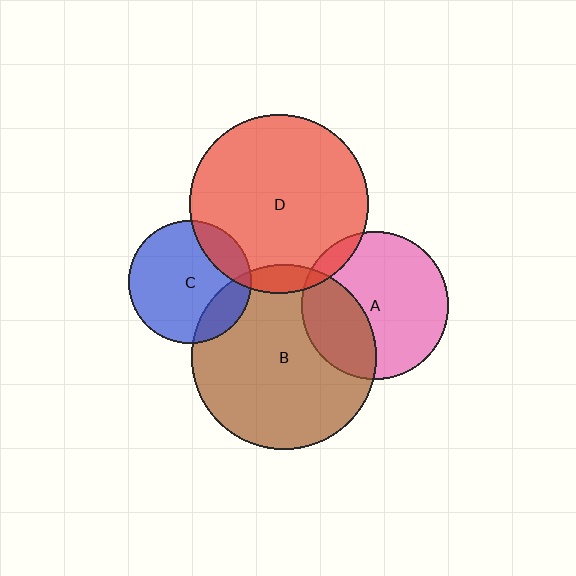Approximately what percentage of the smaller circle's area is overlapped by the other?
Approximately 10%.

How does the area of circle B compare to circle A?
Approximately 1.6 times.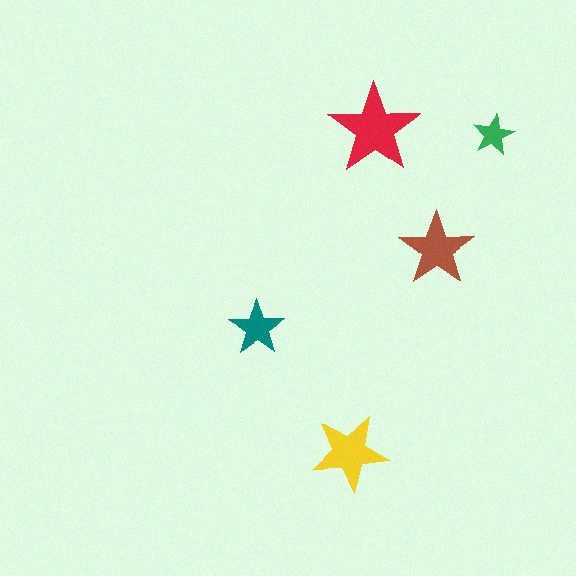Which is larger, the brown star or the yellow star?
The yellow one.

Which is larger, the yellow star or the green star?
The yellow one.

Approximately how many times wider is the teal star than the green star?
About 1.5 times wider.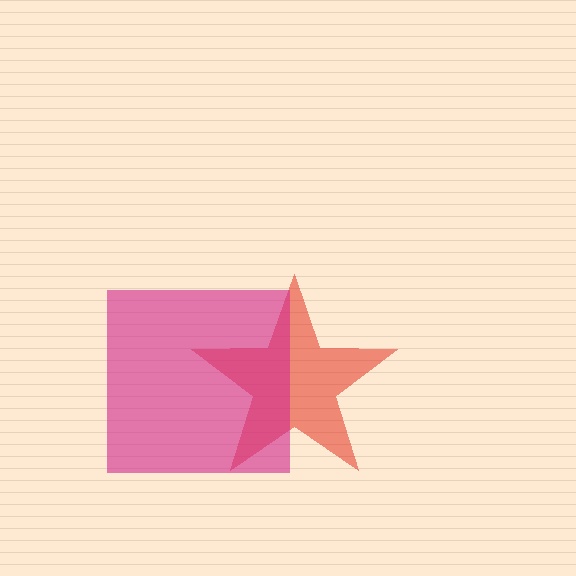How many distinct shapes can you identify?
There are 2 distinct shapes: a red star, a magenta square.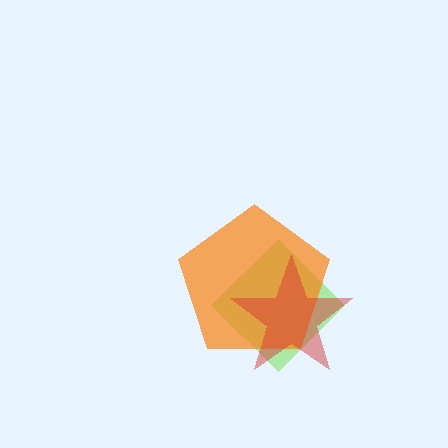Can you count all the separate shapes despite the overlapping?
Yes, there are 3 separate shapes.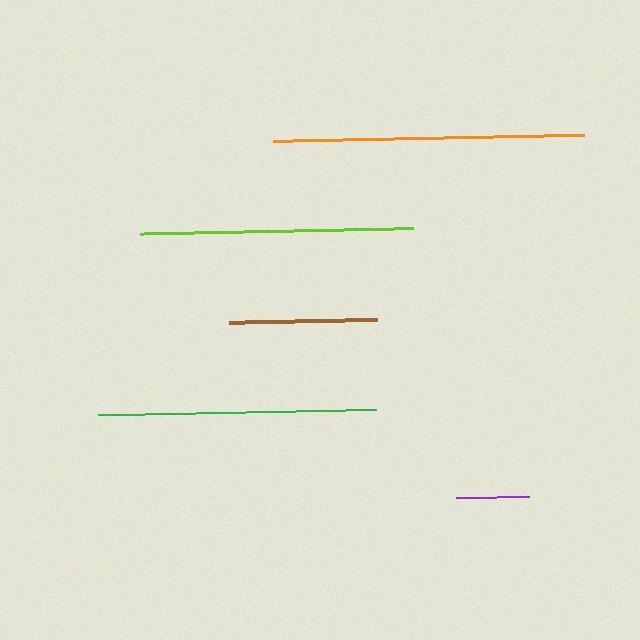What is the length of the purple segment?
The purple segment is approximately 74 pixels long.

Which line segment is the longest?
The orange line is the longest at approximately 310 pixels.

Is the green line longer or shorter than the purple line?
The green line is longer than the purple line.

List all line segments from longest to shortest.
From longest to shortest: orange, green, lime, brown, purple.